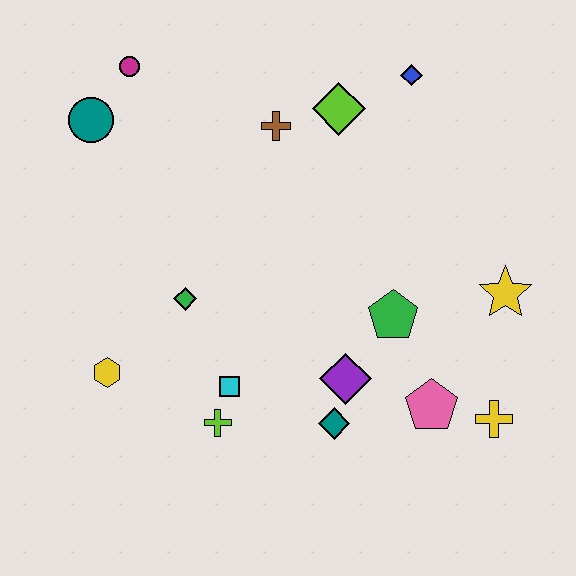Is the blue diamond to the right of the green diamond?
Yes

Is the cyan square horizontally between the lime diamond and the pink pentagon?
No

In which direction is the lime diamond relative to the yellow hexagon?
The lime diamond is above the yellow hexagon.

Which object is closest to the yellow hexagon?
The green diamond is closest to the yellow hexagon.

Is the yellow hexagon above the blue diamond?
No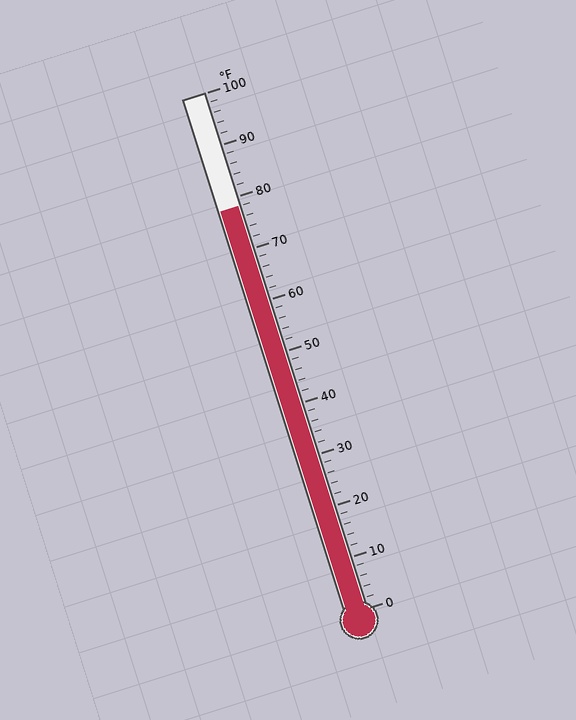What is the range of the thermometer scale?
The thermometer scale ranges from 0°F to 100°F.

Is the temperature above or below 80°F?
The temperature is below 80°F.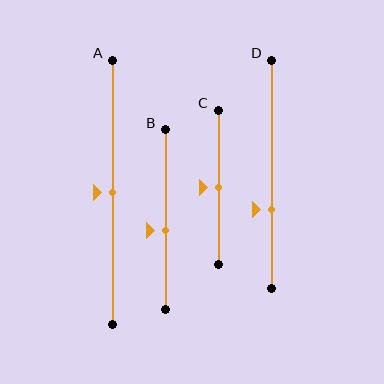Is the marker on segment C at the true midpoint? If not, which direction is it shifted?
Yes, the marker on segment C is at the true midpoint.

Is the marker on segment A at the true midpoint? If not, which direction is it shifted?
Yes, the marker on segment A is at the true midpoint.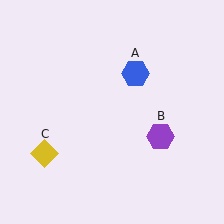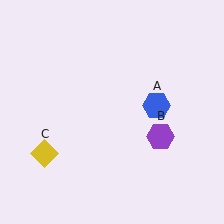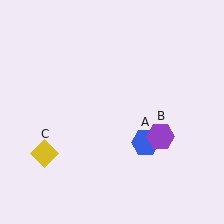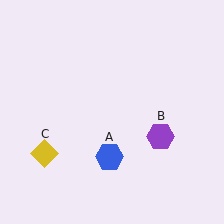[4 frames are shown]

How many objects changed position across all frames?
1 object changed position: blue hexagon (object A).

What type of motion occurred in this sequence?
The blue hexagon (object A) rotated clockwise around the center of the scene.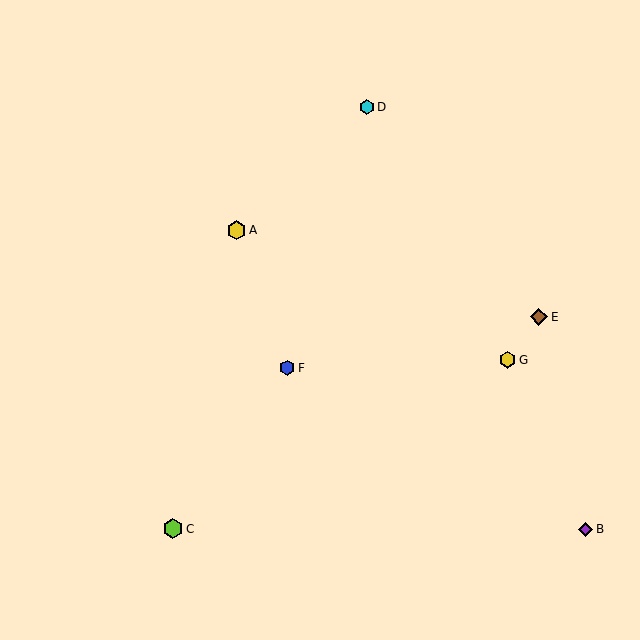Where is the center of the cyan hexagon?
The center of the cyan hexagon is at (367, 107).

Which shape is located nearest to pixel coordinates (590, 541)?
The purple diamond (labeled B) at (586, 529) is nearest to that location.